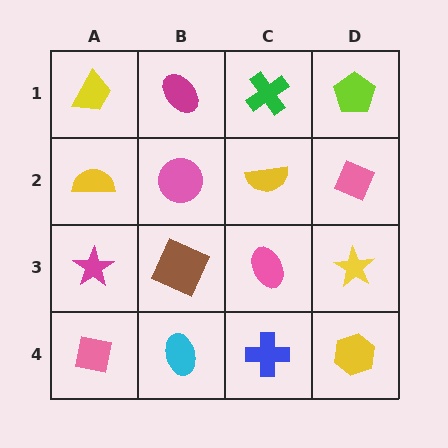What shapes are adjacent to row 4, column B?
A brown square (row 3, column B), a pink square (row 4, column A), a blue cross (row 4, column C).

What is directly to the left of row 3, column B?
A magenta star.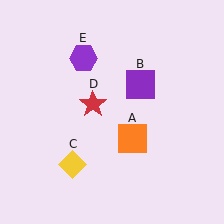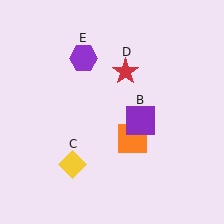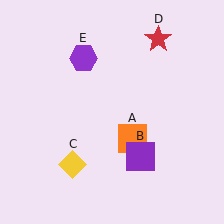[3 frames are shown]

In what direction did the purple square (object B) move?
The purple square (object B) moved down.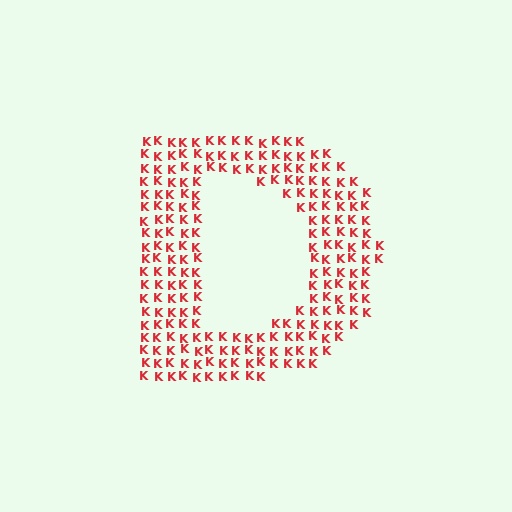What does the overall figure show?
The overall figure shows the letter D.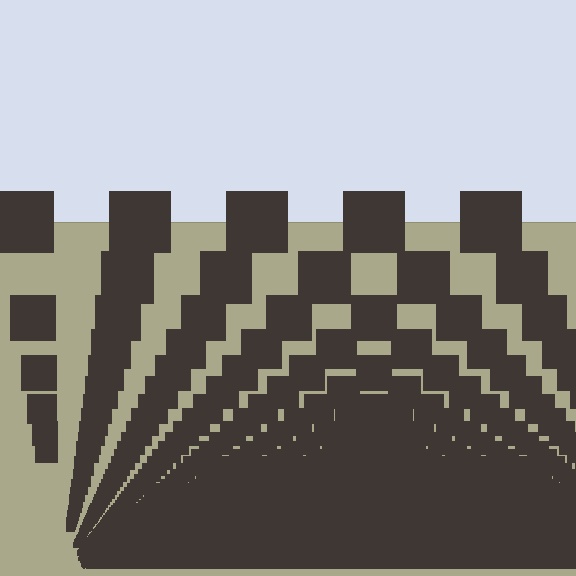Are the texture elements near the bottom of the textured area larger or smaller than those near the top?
Smaller. The gradient is inverted — elements near the bottom are smaller and denser.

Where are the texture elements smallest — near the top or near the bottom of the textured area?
Near the bottom.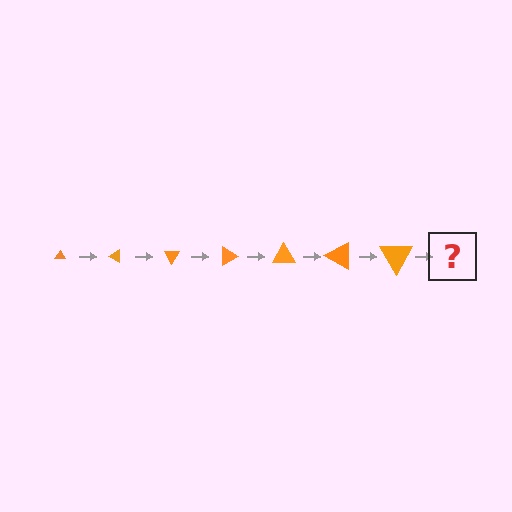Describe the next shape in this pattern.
It should be a triangle, larger than the previous one and rotated 210 degrees from the start.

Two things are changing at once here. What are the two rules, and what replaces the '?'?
The two rules are that the triangle grows larger each step and it rotates 30 degrees each step. The '?' should be a triangle, larger than the previous one and rotated 210 degrees from the start.